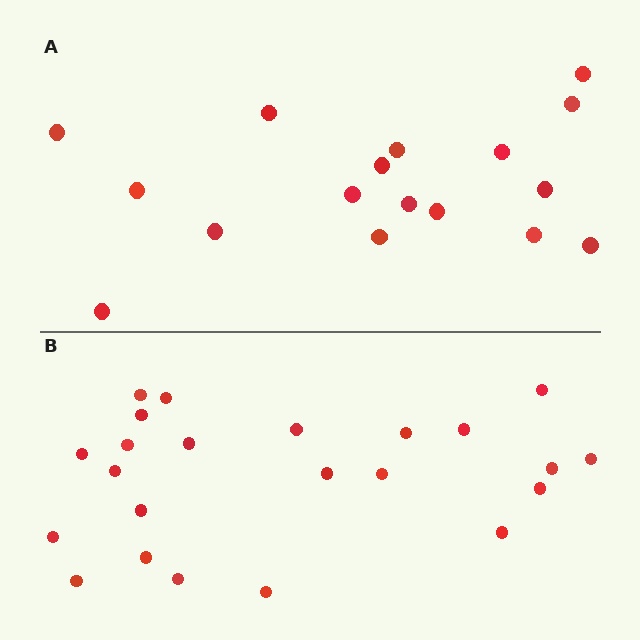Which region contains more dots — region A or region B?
Region B (the bottom region) has more dots.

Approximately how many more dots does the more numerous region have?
Region B has about 6 more dots than region A.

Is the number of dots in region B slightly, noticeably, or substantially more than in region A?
Region B has noticeably more, but not dramatically so. The ratio is roughly 1.4 to 1.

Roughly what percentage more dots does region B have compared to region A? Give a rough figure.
About 35% more.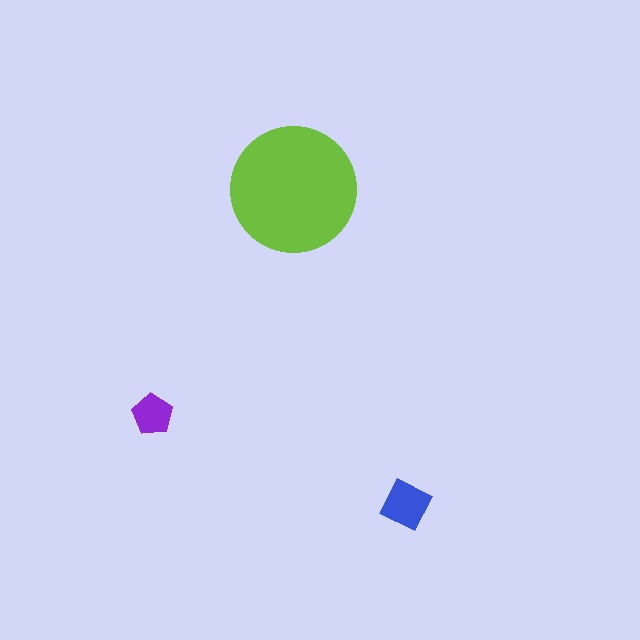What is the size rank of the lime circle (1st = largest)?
1st.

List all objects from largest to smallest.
The lime circle, the blue square, the purple pentagon.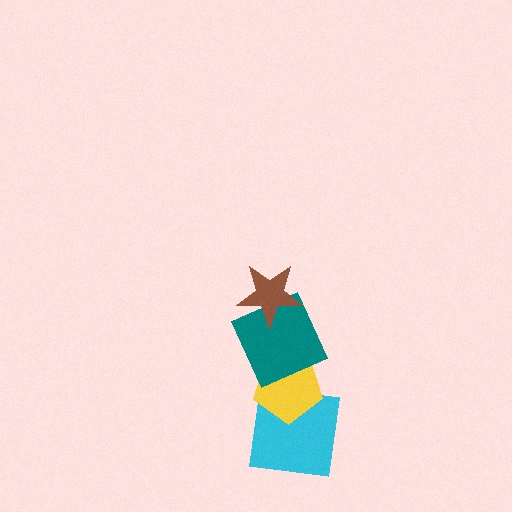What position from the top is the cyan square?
The cyan square is 4th from the top.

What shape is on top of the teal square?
The brown star is on top of the teal square.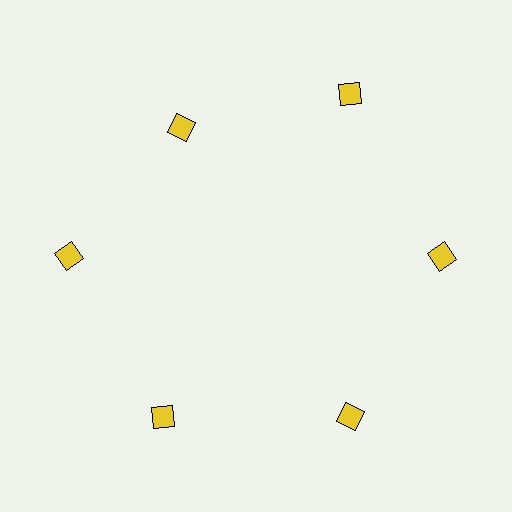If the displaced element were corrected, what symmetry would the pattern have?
It would have 6-fold rotational symmetry — the pattern would map onto itself every 60 degrees.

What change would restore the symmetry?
The symmetry would be restored by moving it outward, back onto the ring so that all 6 diamonds sit at equal angles and equal distance from the center.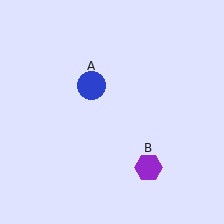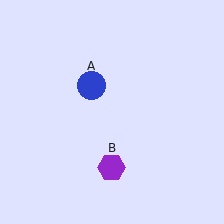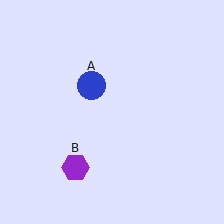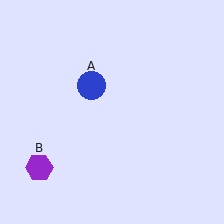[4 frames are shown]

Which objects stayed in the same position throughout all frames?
Blue circle (object A) remained stationary.